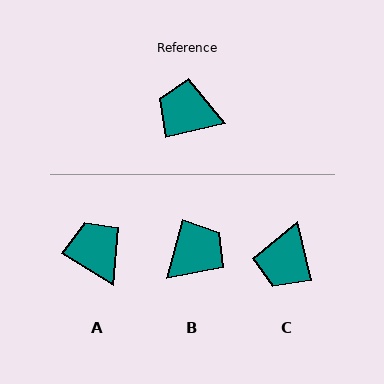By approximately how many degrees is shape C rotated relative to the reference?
Approximately 90 degrees counter-clockwise.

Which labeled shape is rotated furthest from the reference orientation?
B, about 118 degrees away.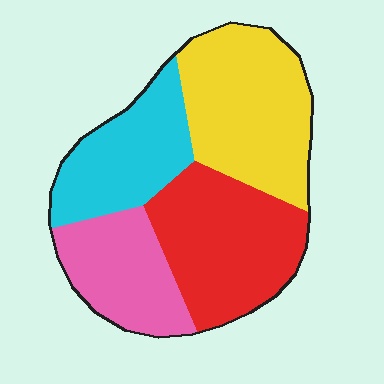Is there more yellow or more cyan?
Yellow.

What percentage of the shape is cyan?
Cyan covers roughly 20% of the shape.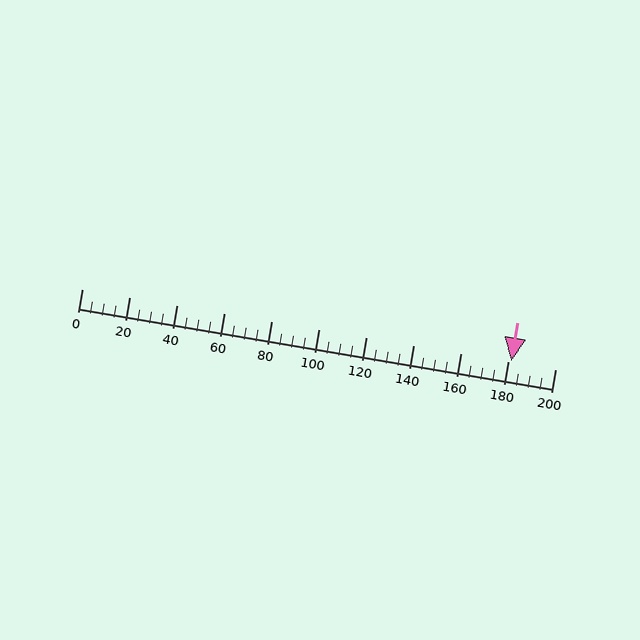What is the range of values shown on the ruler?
The ruler shows values from 0 to 200.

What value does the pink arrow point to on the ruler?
The pink arrow points to approximately 181.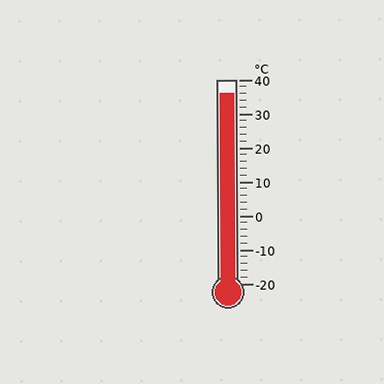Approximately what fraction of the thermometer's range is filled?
The thermometer is filled to approximately 95% of its range.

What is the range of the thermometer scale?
The thermometer scale ranges from -20°C to 40°C.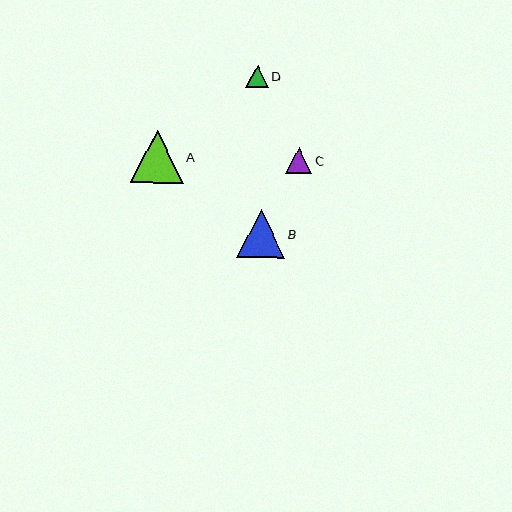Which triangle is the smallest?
Triangle D is the smallest with a size of approximately 22 pixels.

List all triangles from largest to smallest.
From largest to smallest: A, B, C, D.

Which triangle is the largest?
Triangle A is the largest with a size of approximately 53 pixels.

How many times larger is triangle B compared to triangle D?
Triangle B is approximately 2.2 times the size of triangle D.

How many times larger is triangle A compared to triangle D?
Triangle A is approximately 2.4 times the size of triangle D.